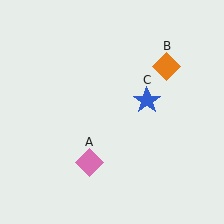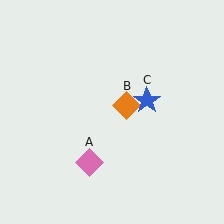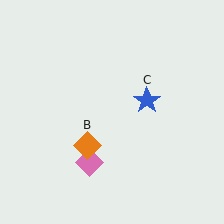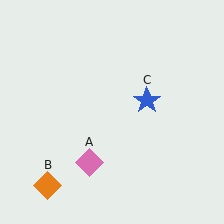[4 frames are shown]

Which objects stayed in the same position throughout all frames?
Pink diamond (object A) and blue star (object C) remained stationary.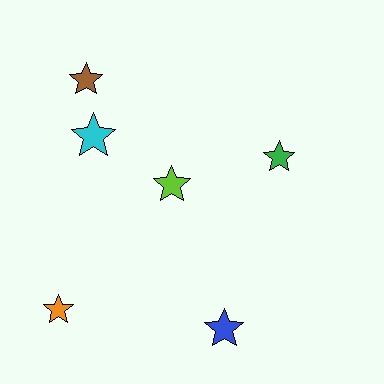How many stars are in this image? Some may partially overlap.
There are 6 stars.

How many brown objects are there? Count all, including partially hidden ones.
There is 1 brown object.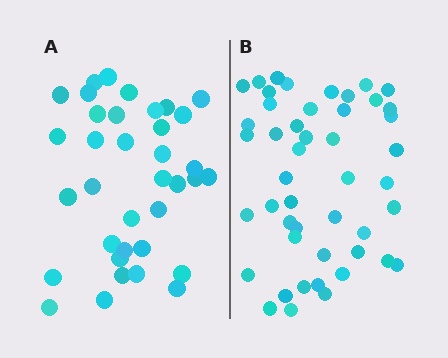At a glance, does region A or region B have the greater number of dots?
Region B (the right region) has more dots.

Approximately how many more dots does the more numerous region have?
Region B has roughly 12 or so more dots than region A.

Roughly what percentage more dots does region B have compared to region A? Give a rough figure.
About 30% more.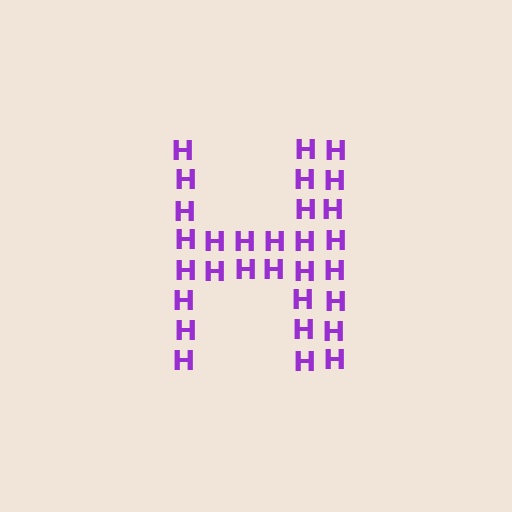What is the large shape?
The large shape is the letter H.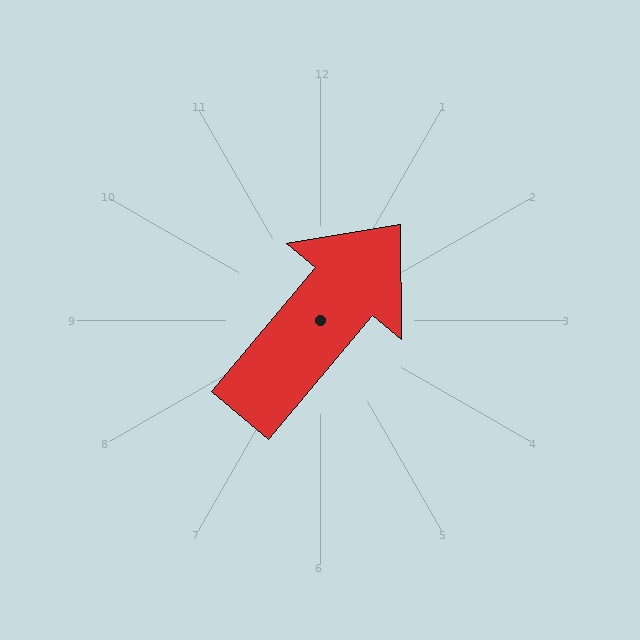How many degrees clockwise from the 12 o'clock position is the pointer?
Approximately 40 degrees.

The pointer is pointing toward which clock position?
Roughly 1 o'clock.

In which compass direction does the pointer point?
Northeast.